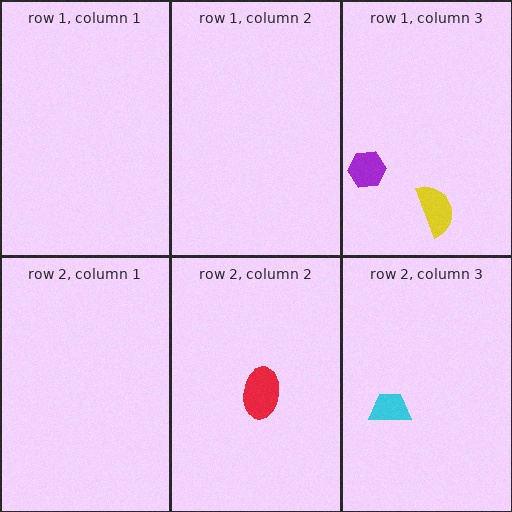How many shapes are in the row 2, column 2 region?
1.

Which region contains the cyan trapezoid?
The row 2, column 3 region.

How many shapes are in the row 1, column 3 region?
2.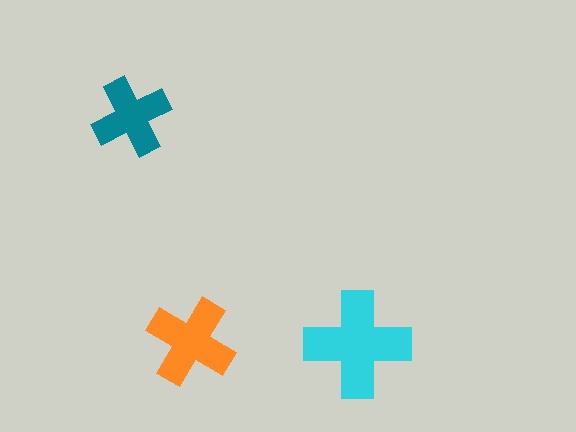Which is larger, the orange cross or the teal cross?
The orange one.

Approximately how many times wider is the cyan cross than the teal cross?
About 1.5 times wider.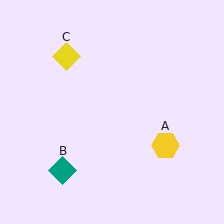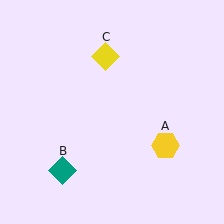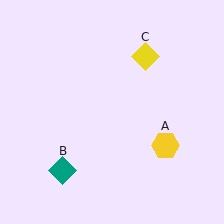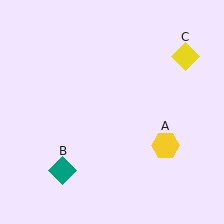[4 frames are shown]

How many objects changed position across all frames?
1 object changed position: yellow diamond (object C).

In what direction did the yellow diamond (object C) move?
The yellow diamond (object C) moved right.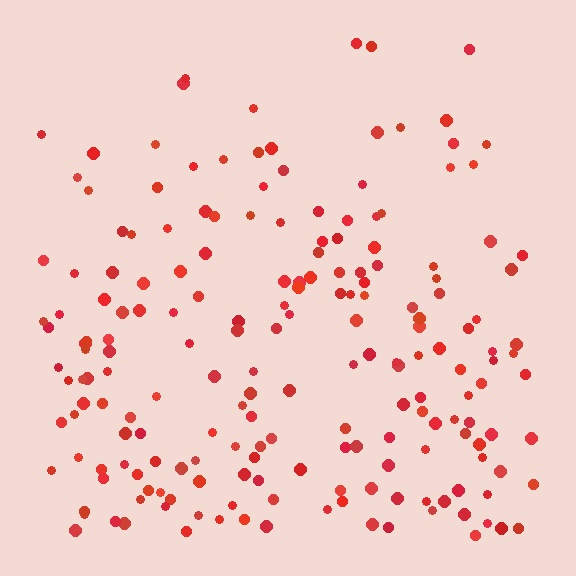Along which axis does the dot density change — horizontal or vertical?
Vertical.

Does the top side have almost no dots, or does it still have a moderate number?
Still a moderate number, just noticeably fewer than the bottom.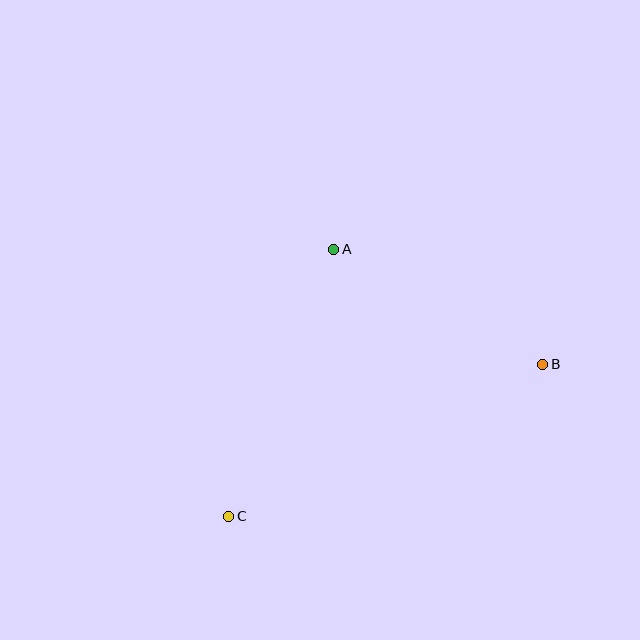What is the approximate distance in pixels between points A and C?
The distance between A and C is approximately 287 pixels.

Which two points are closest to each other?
Points A and B are closest to each other.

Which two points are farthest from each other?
Points B and C are farthest from each other.